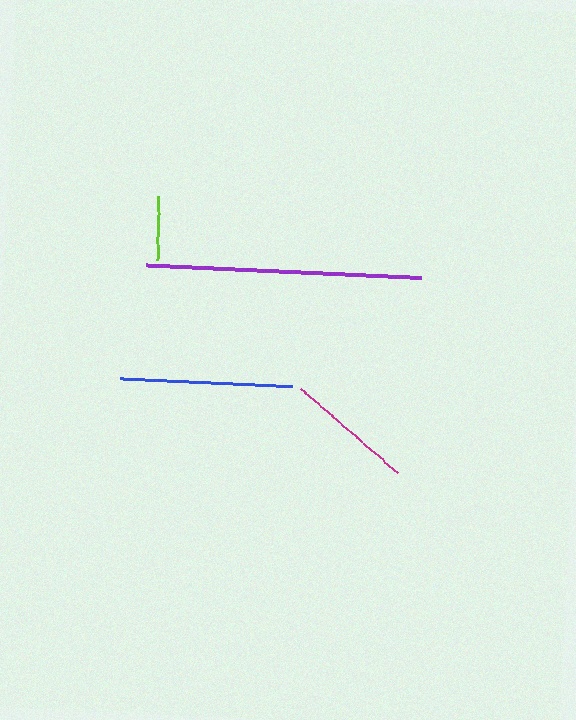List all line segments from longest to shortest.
From longest to shortest: purple, blue, magenta, lime.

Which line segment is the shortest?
The lime line is the shortest at approximately 64 pixels.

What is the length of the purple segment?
The purple segment is approximately 275 pixels long.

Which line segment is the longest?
The purple line is the longest at approximately 275 pixels.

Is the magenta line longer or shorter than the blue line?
The blue line is longer than the magenta line.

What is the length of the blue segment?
The blue segment is approximately 172 pixels long.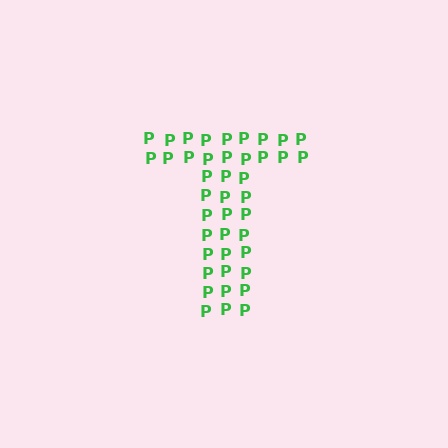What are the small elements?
The small elements are letter P's.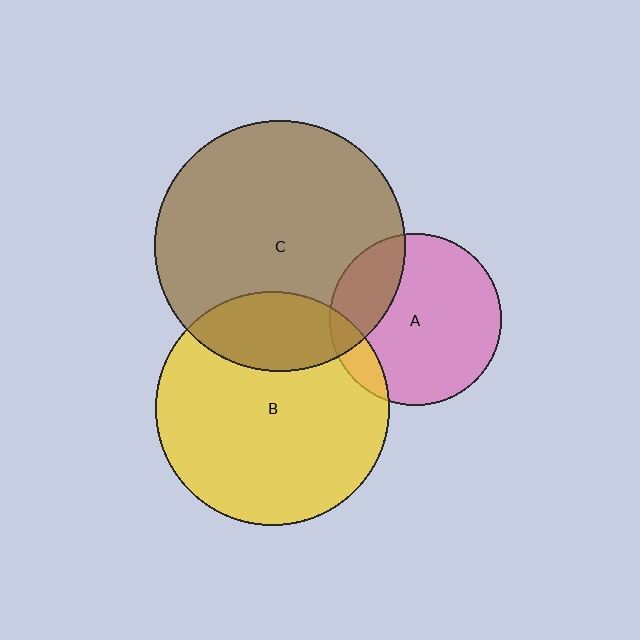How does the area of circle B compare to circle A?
Approximately 1.9 times.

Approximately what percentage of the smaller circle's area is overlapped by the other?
Approximately 10%.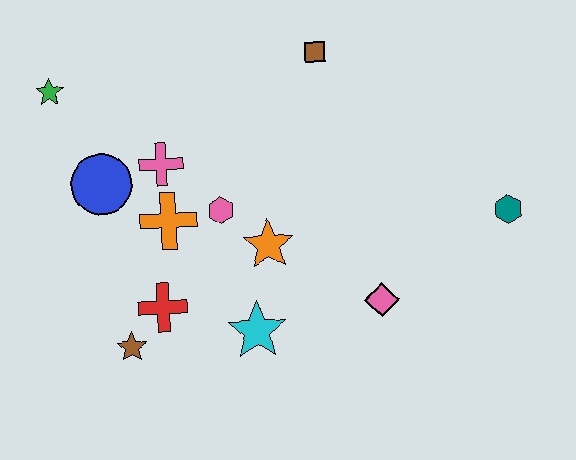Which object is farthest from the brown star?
The teal hexagon is farthest from the brown star.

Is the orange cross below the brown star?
No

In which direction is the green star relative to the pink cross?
The green star is to the left of the pink cross.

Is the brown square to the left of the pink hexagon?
No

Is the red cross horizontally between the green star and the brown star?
No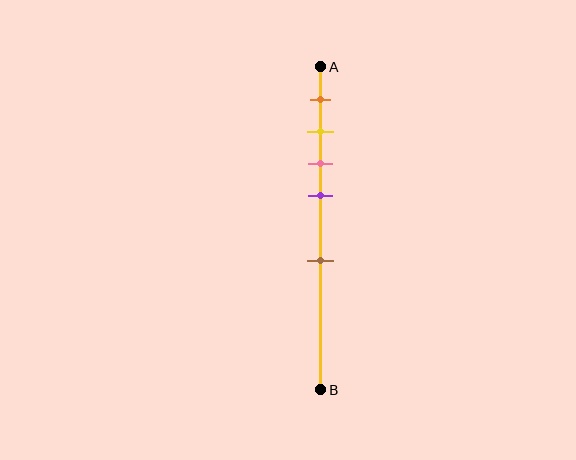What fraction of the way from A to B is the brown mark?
The brown mark is approximately 60% (0.6) of the way from A to B.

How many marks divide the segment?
There are 5 marks dividing the segment.